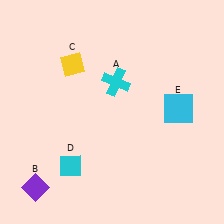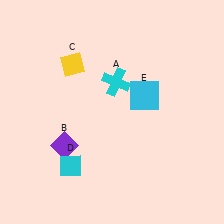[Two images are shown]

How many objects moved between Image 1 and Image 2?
2 objects moved between the two images.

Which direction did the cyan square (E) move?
The cyan square (E) moved left.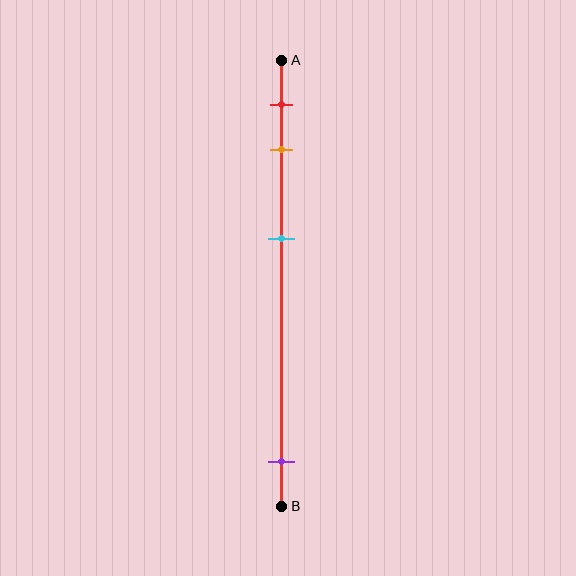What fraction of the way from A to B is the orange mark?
The orange mark is approximately 20% (0.2) of the way from A to B.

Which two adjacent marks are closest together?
The red and orange marks are the closest adjacent pair.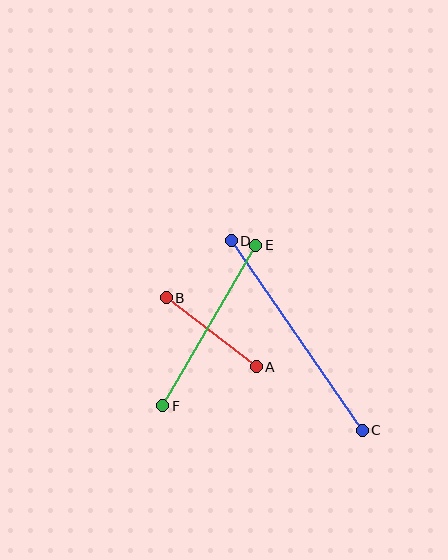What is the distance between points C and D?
The distance is approximately 230 pixels.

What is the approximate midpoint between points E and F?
The midpoint is at approximately (209, 326) pixels.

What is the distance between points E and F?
The distance is approximately 186 pixels.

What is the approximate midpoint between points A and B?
The midpoint is at approximately (211, 332) pixels.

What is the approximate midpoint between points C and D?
The midpoint is at approximately (297, 335) pixels.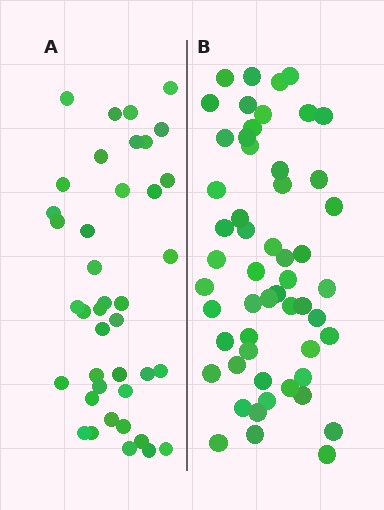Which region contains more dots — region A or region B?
Region B (the right region) has more dots.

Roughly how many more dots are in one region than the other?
Region B has approximately 15 more dots than region A.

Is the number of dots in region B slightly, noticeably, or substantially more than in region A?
Region B has noticeably more, but not dramatically so. The ratio is roughly 1.4 to 1.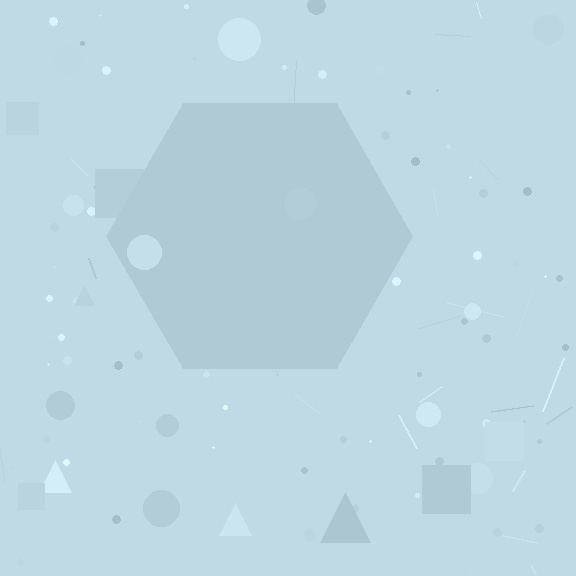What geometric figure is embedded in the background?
A hexagon is embedded in the background.